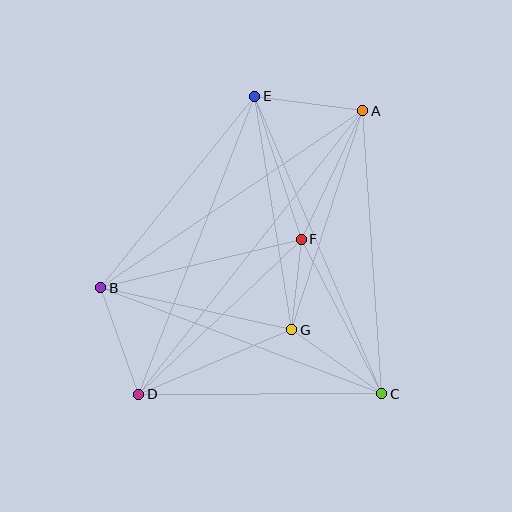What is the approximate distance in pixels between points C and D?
The distance between C and D is approximately 243 pixels.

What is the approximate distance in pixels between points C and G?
The distance between C and G is approximately 110 pixels.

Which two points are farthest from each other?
Points A and D are farthest from each other.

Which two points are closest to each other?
Points F and G are closest to each other.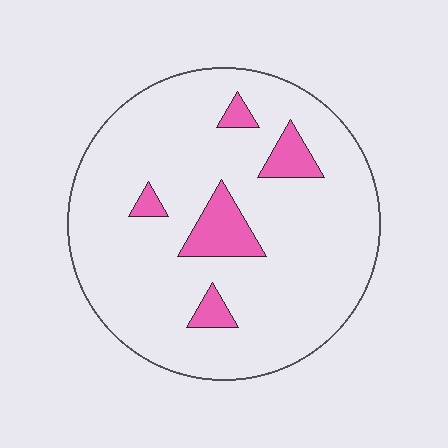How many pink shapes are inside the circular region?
5.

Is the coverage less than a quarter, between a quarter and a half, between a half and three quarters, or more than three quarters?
Less than a quarter.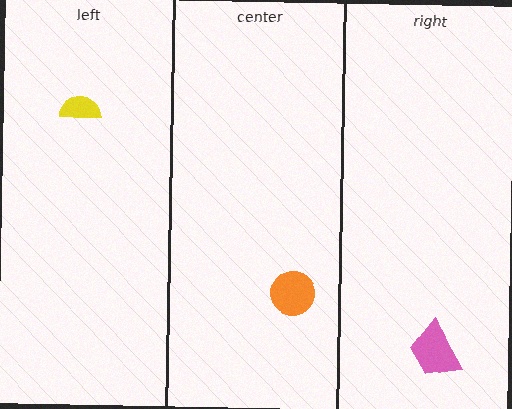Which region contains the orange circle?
The center region.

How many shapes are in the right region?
1.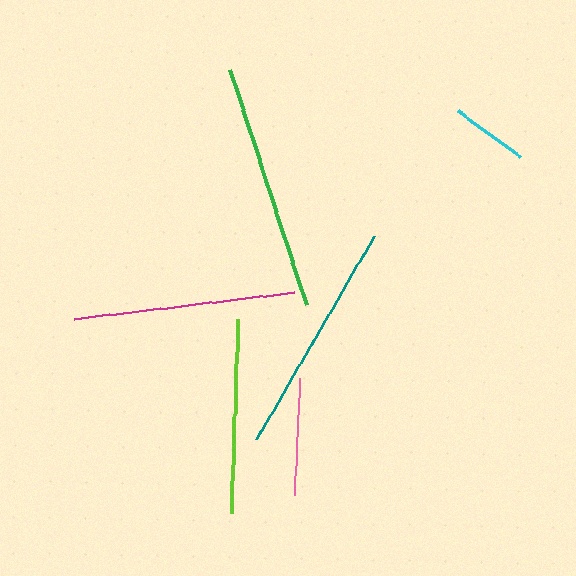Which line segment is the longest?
The green line is the longest at approximately 248 pixels.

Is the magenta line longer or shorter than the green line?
The green line is longer than the magenta line.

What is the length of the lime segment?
The lime segment is approximately 194 pixels long.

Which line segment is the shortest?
The cyan line is the shortest at approximately 76 pixels.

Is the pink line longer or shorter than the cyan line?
The pink line is longer than the cyan line.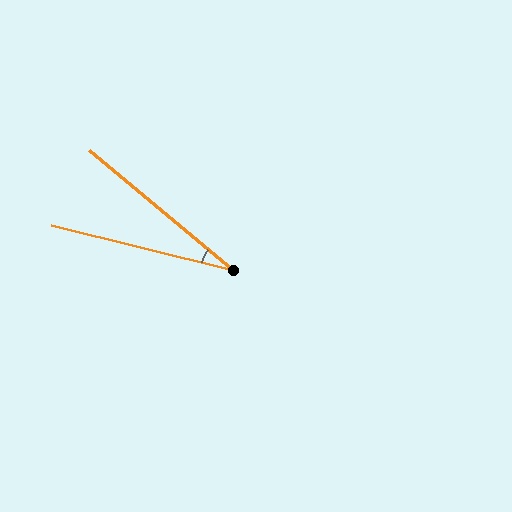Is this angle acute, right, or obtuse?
It is acute.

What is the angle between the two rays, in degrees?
Approximately 26 degrees.